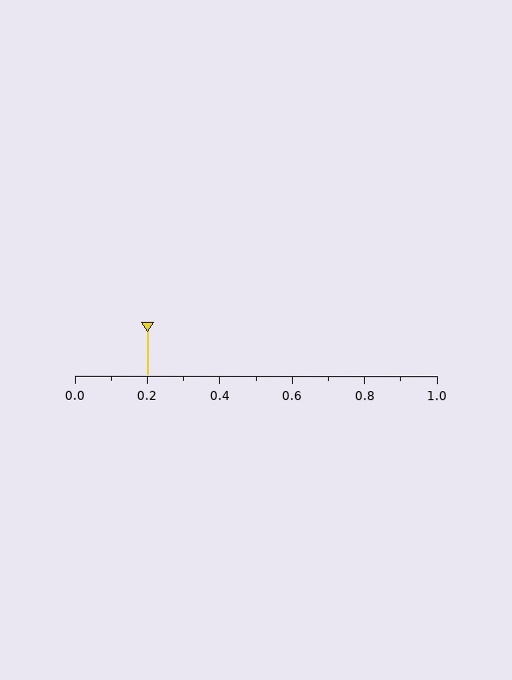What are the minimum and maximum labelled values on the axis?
The axis runs from 0.0 to 1.0.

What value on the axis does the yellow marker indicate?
The marker indicates approximately 0.2.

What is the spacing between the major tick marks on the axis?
The major ticks are spaced 0.2 apart.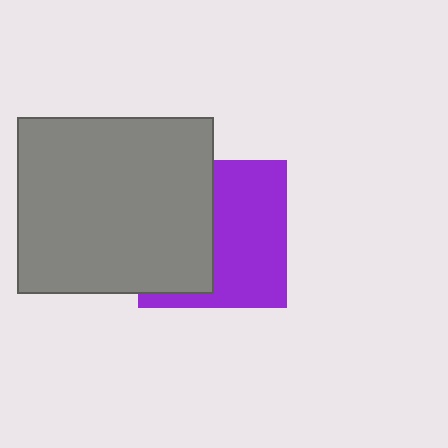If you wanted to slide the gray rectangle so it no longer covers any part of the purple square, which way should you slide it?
Slide it left — that is the most direct way to separate the two shapes.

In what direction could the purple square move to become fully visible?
The purple square could move right. That would shift it out from behind the gray rectangle entirely.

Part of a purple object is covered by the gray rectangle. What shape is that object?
It is a square.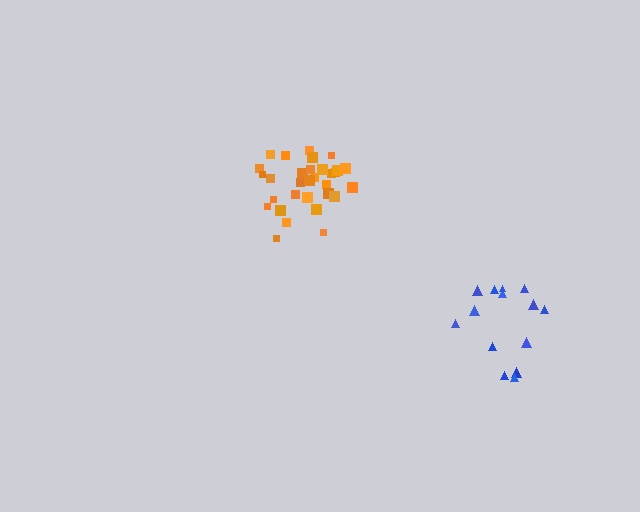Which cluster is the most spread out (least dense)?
Blue.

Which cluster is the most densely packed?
Orange.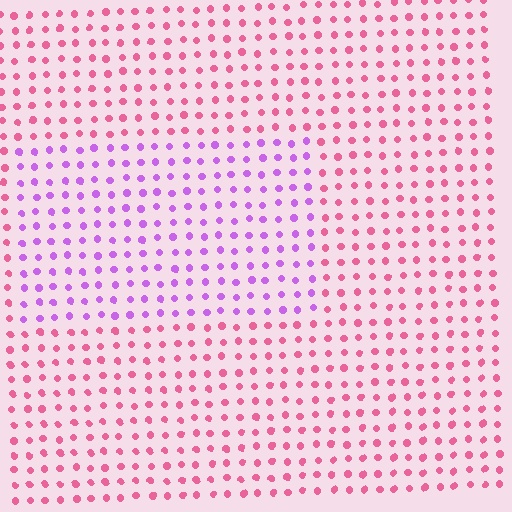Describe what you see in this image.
The image is filled with small pink elements in a uniform arrangement. A rectangle-shaped region is visible where the elements are tinted to a slightly different hue, forming a subtle color boundary.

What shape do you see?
I see a rectangle.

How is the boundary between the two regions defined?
The boundary is defined purely by a slight shift in hue (about 50 degrees). Spacing, size, and orientation are identical on both sides.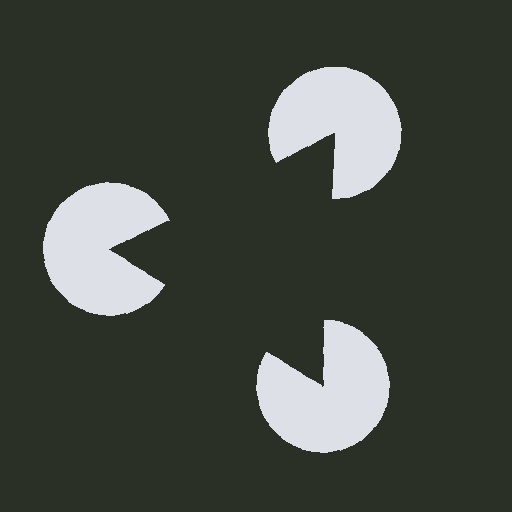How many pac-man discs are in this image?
There are 3 — one at each vertex of the illusory triangle.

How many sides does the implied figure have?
3 sides.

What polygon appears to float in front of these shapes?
An illusory triangle — its edges are inferred from the aligned wedge cuts in the pac-man discs, not physically drawn.